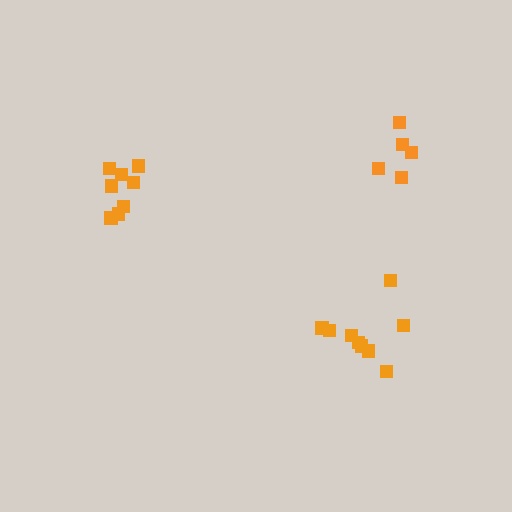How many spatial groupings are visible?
There are 3 spatial groupings.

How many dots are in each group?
Group 1: 5 dots, Group 2: 9 dots, Group 3: 8 dots (22 total).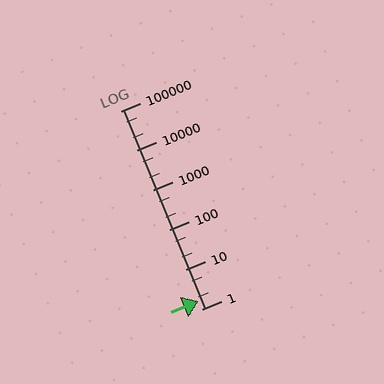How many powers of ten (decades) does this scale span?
The scale spans 5 decades, from 1 to 100000.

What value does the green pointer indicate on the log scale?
The pointer indicates approximately 1.6.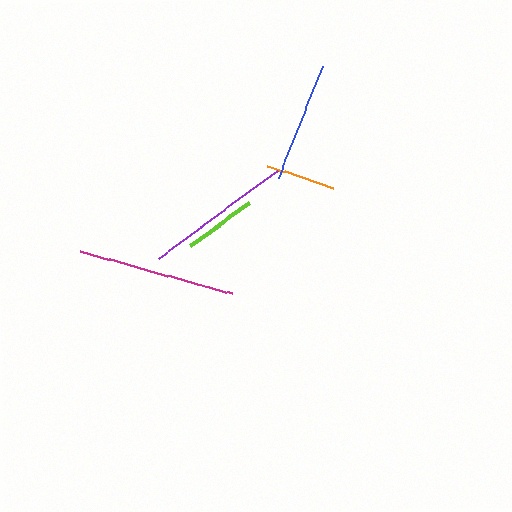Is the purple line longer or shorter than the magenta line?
The magenta line is longer than the purple line.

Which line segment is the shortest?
The orange line is the shortest at approximately 69 pixels.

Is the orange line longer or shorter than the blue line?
The blue line is longer than the orange line.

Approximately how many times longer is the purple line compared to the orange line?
The purple line is approximately 2.1 times the length of the orange line.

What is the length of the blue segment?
The blue segment is approximately 120 pixels long.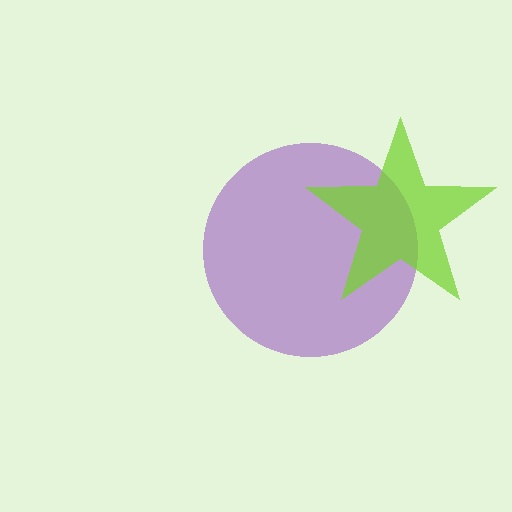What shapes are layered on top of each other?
The layered shapes are: a purple circle, a lime star.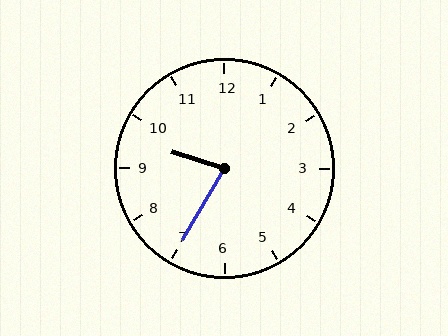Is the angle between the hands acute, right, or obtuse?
It is acute.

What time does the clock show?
9:35.